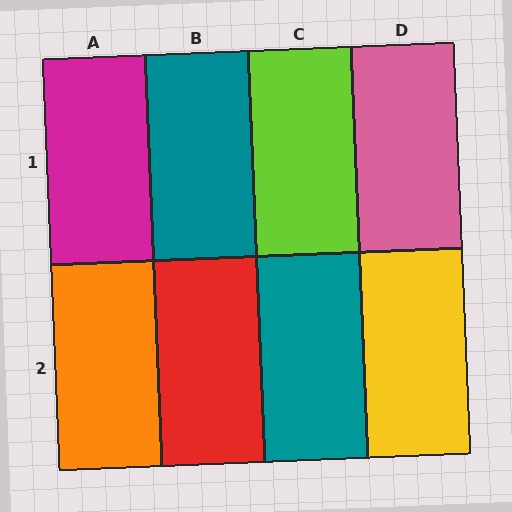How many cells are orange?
1 cell is orange.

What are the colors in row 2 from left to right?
Orange, red, teal, yellow.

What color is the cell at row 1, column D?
Pink.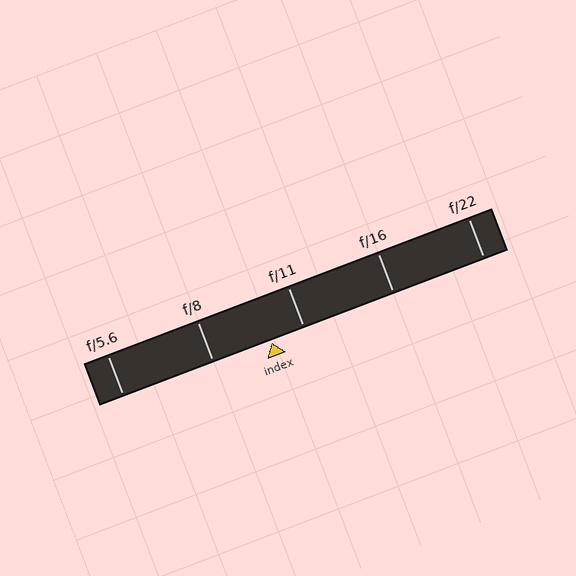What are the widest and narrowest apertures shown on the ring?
The widest aperture shown is f/5.6 and the narrowest is f/22.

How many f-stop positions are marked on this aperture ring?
There are 5 f-stop positions marked.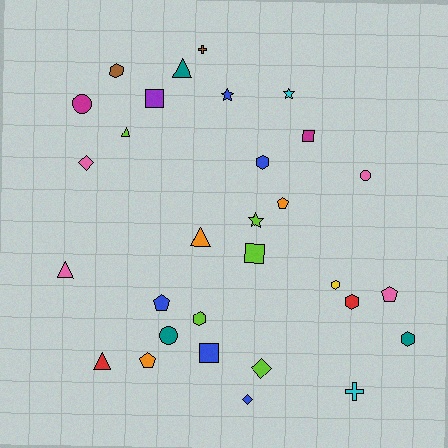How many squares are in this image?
There are 4 squares.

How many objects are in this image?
There are 30 objects.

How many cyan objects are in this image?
There are 2 cyan objects.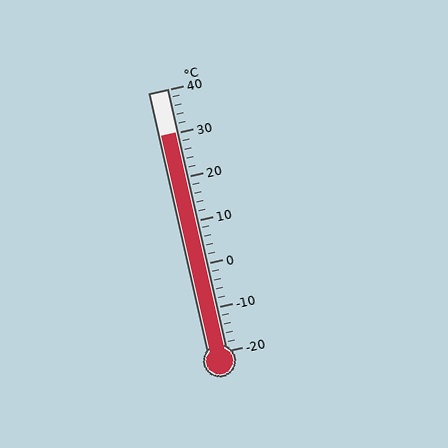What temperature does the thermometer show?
The thermometer shows approximately 30°C.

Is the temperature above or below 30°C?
The temperature is at 30°C.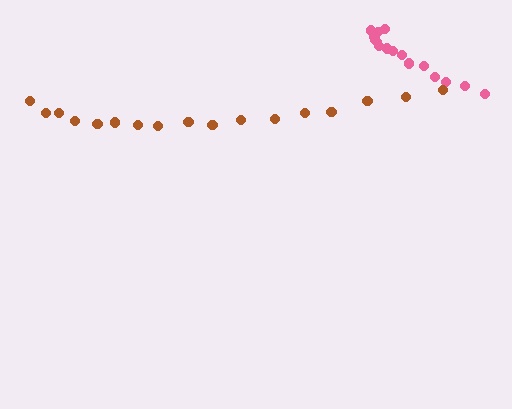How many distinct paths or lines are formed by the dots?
There are 2 distinct paths.